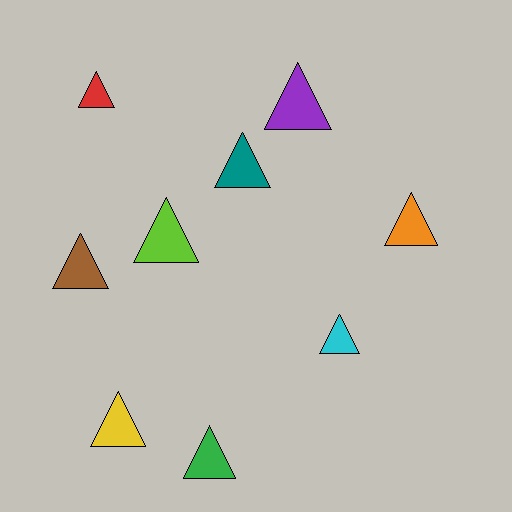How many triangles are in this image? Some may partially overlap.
There are 9 triangles.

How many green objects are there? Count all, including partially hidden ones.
There is 1 green object.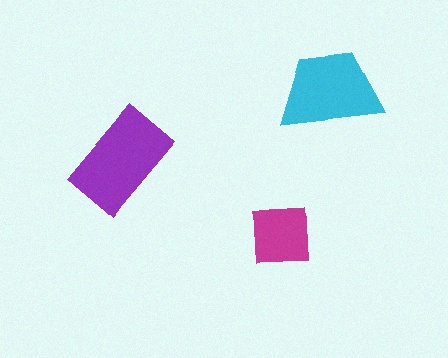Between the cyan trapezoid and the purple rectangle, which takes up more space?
The purple rectangle.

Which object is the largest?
The purple rectangle.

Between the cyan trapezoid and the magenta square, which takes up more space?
The cyan trapezoid.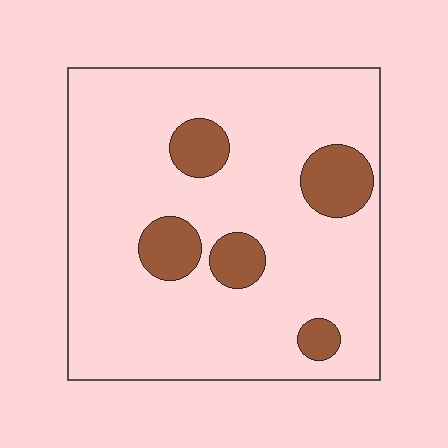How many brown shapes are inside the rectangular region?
5.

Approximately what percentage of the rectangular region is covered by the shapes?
Approximately 15%.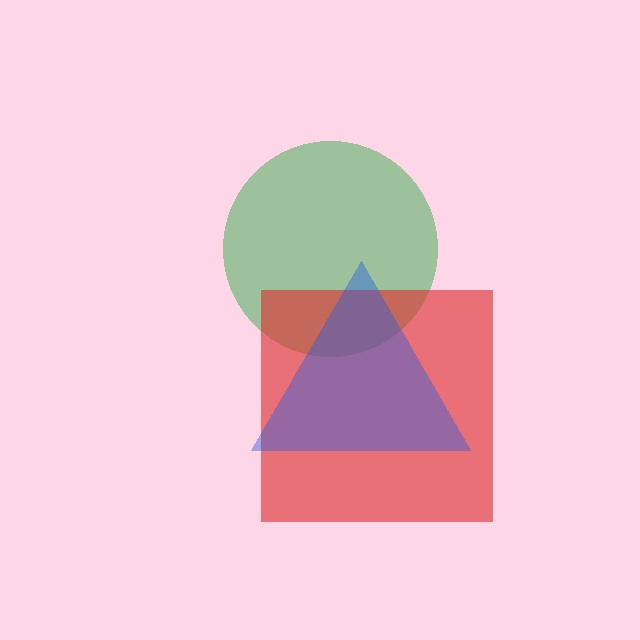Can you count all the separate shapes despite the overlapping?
Yes, there are 3 separate shapes.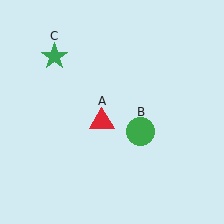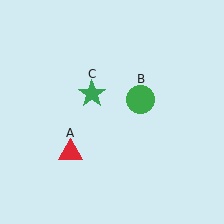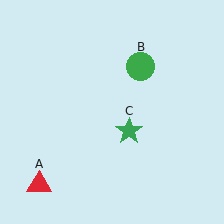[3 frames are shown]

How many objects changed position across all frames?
3 objects changed position: red triangle (object A), green circle (object B), green star (object C).